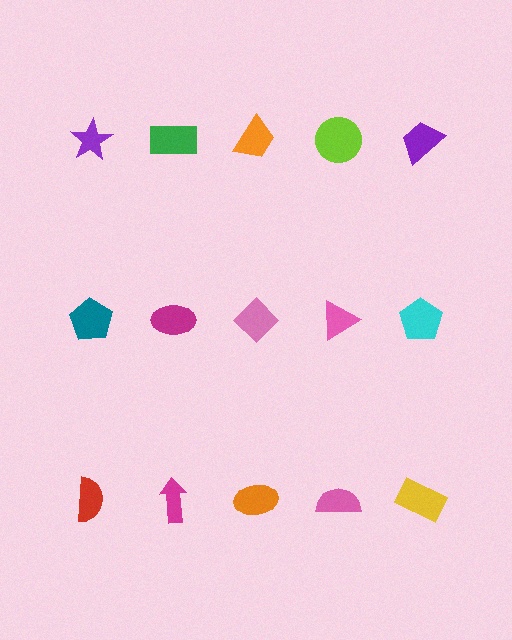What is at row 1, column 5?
A purple trapezoid.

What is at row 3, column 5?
A yellow rectangle.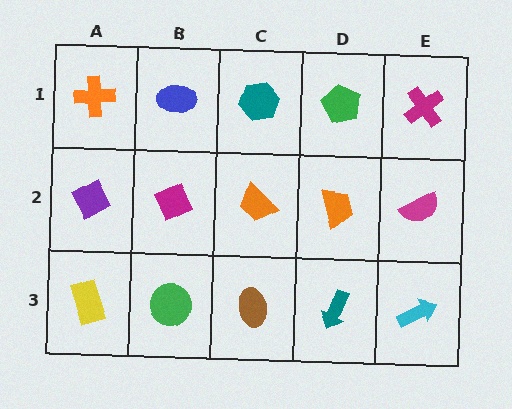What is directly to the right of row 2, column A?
A magenta diamond.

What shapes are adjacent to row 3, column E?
A magenta semicircle (row 2, column E), a teal arrow (row 3, column D).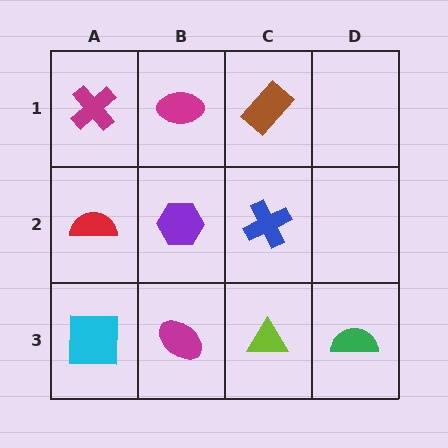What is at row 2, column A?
A red semicircle.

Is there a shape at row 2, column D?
No, that cell is empty.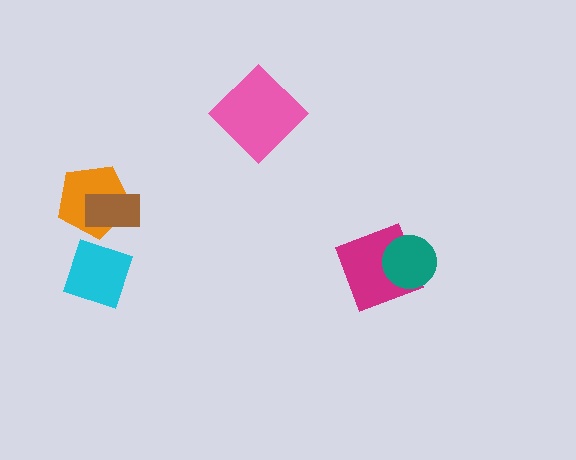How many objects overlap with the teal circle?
1 object overlaps with the teal circle.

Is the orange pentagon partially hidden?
Yes, it is partially covered by another shape.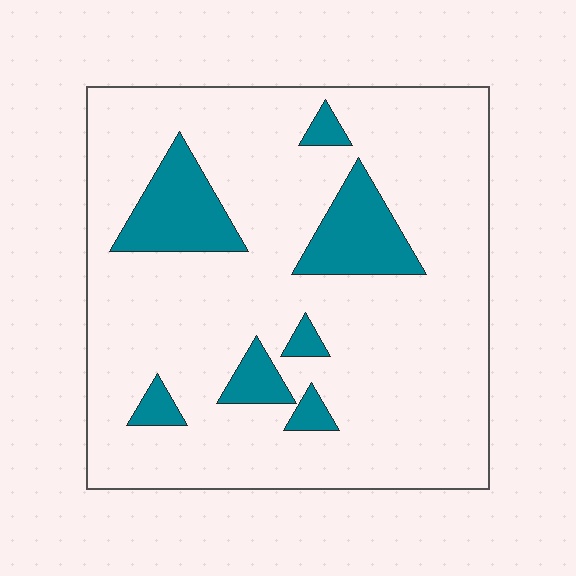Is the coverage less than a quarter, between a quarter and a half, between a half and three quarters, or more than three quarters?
Less than a quarter.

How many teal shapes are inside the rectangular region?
7.